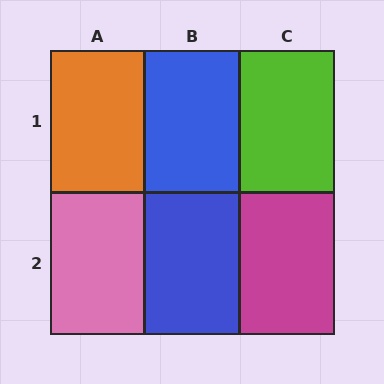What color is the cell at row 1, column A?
Orange.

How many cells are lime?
1 cell is lime.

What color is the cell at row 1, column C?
Lime.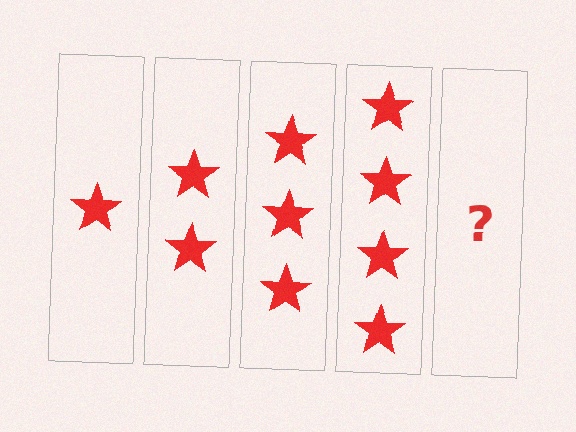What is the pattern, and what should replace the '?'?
The pattern is that each step adds one more star. The '?' should be 5 stars.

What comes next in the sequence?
The next element should be 5 stars.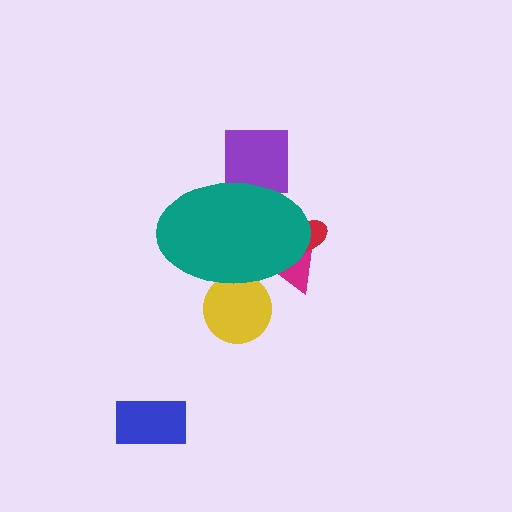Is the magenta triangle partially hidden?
Yes, the magenta triangle is partially hidden behind the teal ellipse.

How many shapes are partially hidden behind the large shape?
4 shapes are partially hidden.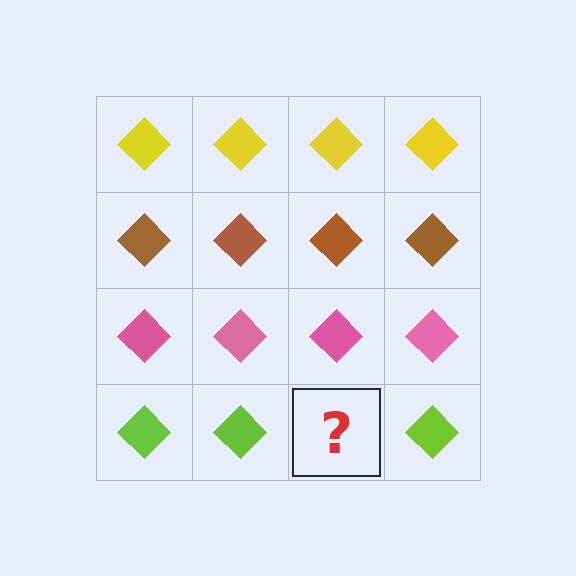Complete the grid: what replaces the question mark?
The question mark should be replaced with a lime diamond.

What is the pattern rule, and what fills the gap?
The rule is that each row has a consistent color. The gap should be filled with a lime diamond.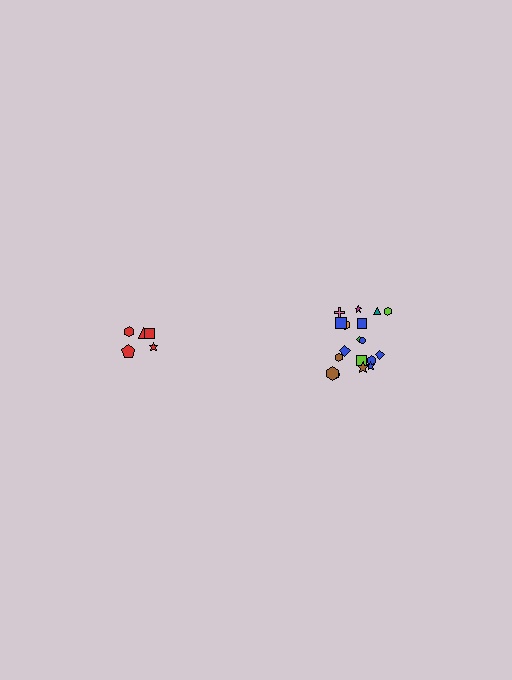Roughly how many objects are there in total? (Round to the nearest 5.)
Roughly 25 objects in total.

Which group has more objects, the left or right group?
The right group.